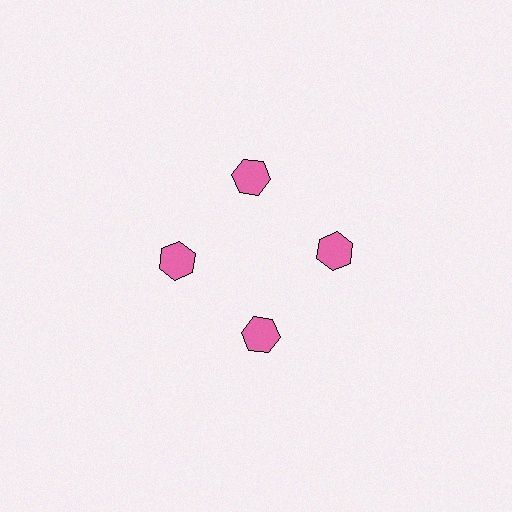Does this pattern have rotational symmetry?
Yes, this pattern has 4-fold rotational symmetry. It looks the same after rotating 90 degrees around the center.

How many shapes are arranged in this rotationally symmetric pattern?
There are 4 shapes, arranged in 4 groups of 1.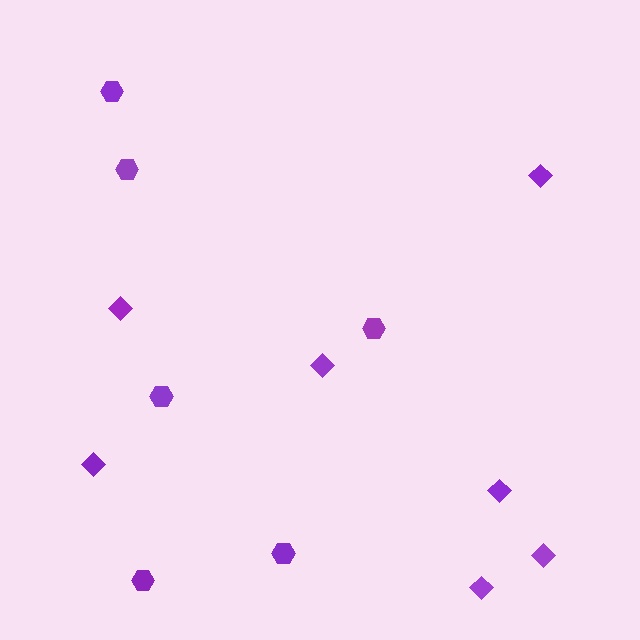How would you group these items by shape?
There are 2 groups: one group of diamonds (7) and one group of hexagons (6).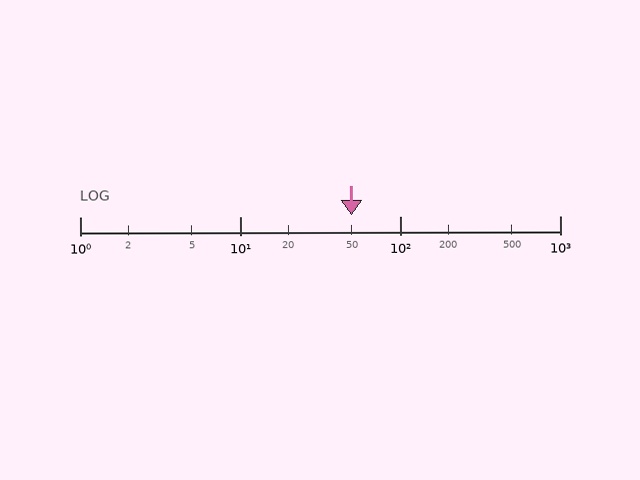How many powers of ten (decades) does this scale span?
The scale spans 3 decades, from 1 to 1000.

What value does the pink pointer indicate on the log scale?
The pointer indicates approximately 50.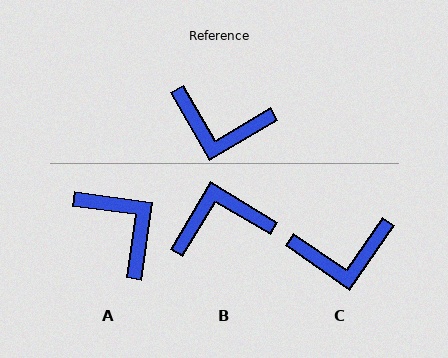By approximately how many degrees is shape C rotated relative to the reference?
Approximately 25 degrees counter-clockwise.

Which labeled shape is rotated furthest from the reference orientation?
B, about 151 degrees away.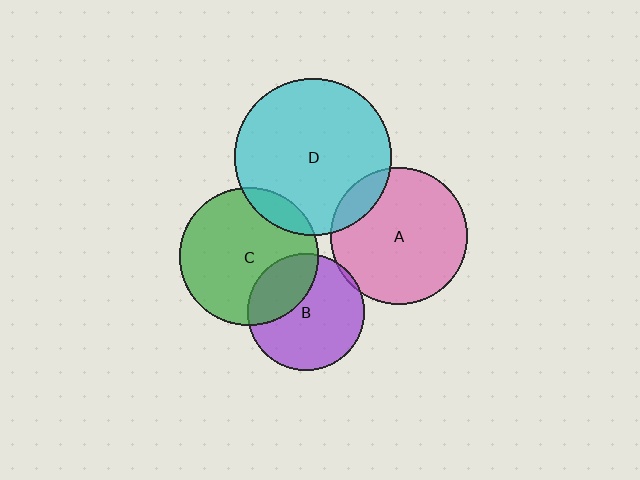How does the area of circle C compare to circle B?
Approximately 1.4 times.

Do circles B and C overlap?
Yes.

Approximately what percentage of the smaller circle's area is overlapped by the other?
Approximately 30%.